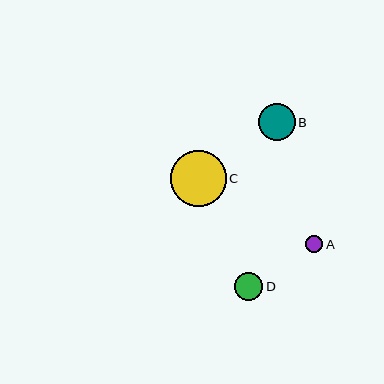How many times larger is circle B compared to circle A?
Circle B is approximately 2.1 times the size of circle A.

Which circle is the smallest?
Circle A is the smallest with a size of approximately 17 pixels.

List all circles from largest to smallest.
From largest to smallest: C, B, D, A.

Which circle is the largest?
Circle C is the largest with a size of approximately 56 pixels.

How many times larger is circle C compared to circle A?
Circle C is approximately 3.2 times the size of circle A.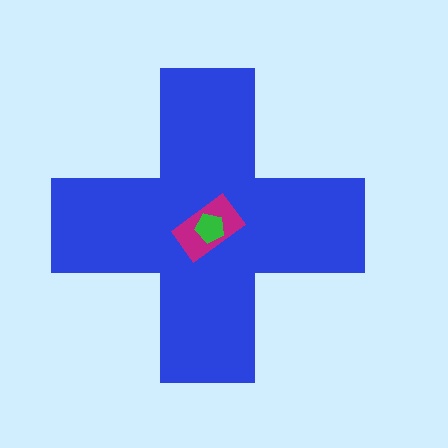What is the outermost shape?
The blue cross.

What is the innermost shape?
The green pentagon.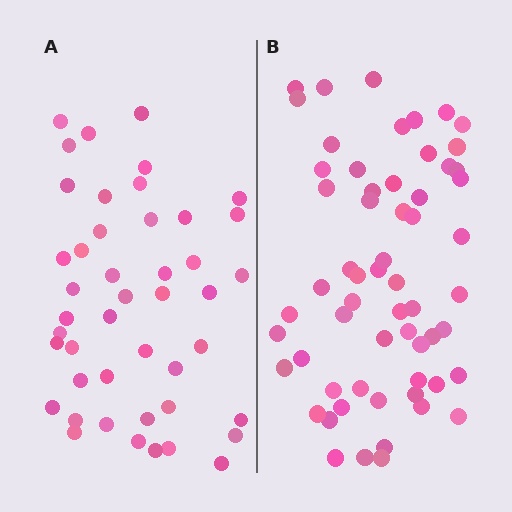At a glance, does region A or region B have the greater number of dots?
Region B (the right region) has more dots.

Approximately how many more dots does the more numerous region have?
Region B has approximately 15 more dots than region A.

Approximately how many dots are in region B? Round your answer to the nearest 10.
About 60 dots.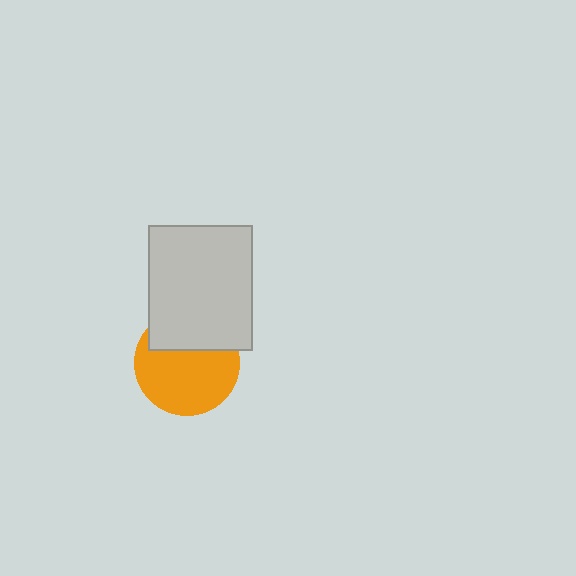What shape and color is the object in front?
The object in front is a light gray rectangle.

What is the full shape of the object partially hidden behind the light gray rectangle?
The partially hidden object is an orange circle.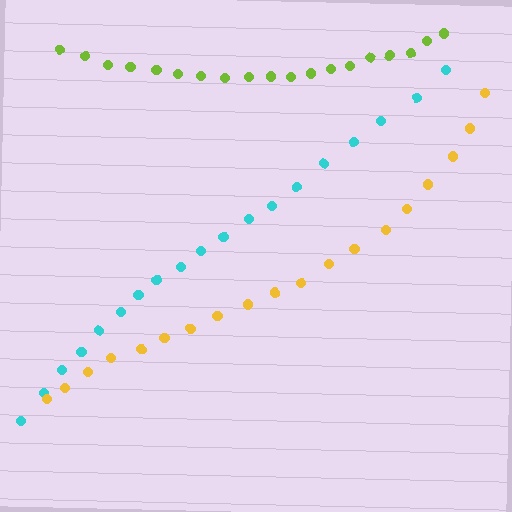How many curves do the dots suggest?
There are 3 distinct paths.